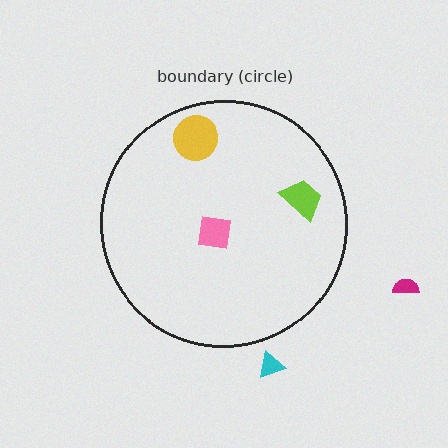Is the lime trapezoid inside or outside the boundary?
Inside.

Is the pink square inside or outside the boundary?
Inside.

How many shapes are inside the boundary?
3 inside, 2 outside.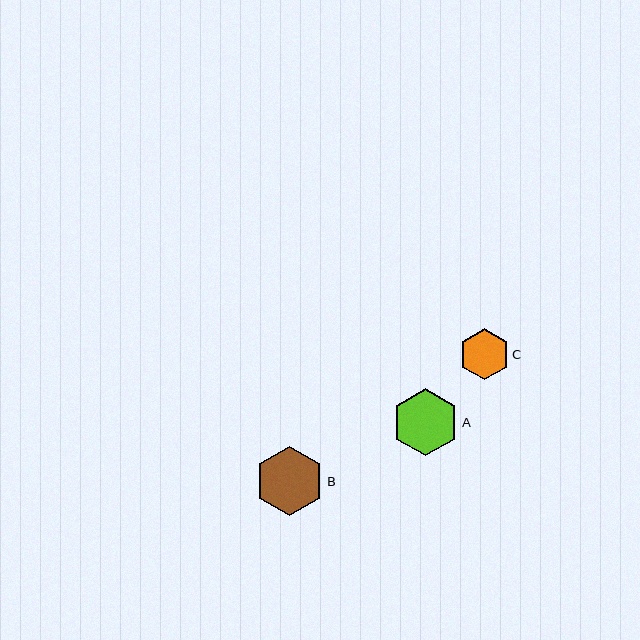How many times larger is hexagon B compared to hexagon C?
Hexagon B is approximately 1.4 times the size of hexagon C.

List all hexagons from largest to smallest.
From largest to smallest: B, A, C.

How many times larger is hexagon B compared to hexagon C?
Hexagon B is approximately 1.4 times the size of hexagon C.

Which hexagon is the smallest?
Hexagon C is the smallest with a size of approximately 51 pixels.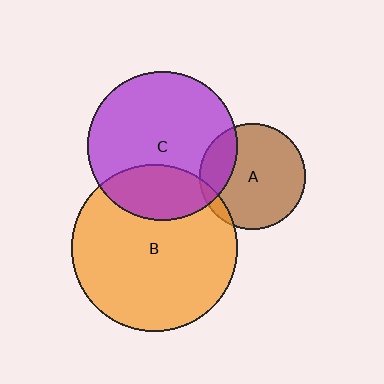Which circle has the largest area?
Circle B (orange).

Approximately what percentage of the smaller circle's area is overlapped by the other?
Approximately 25%.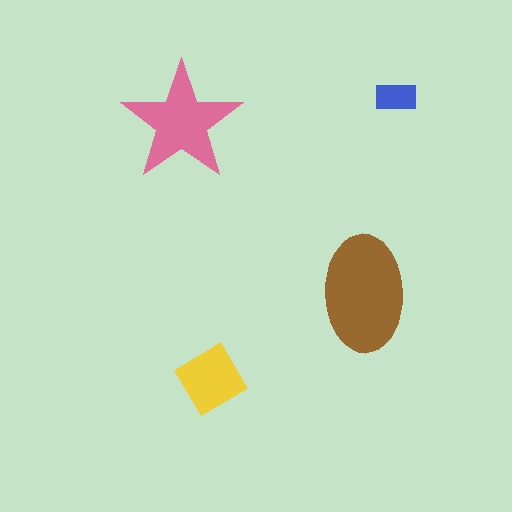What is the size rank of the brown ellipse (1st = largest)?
1st.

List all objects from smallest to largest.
The blue rectangle, the yellow diamond, the pink star, the brown ellipse.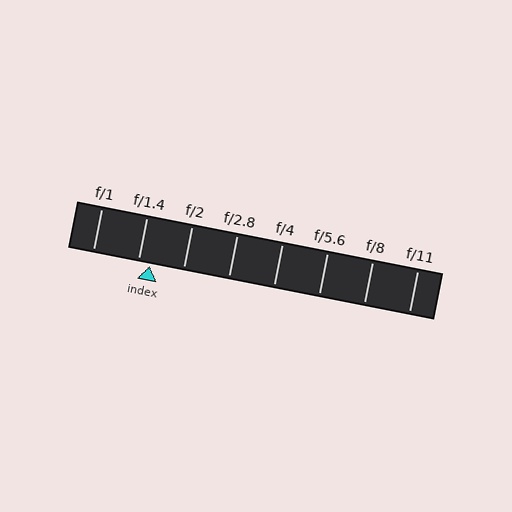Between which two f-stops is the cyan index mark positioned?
The index mark is between f/1.4 and f/2.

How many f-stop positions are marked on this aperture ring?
There are 8 f-stop positions marked.